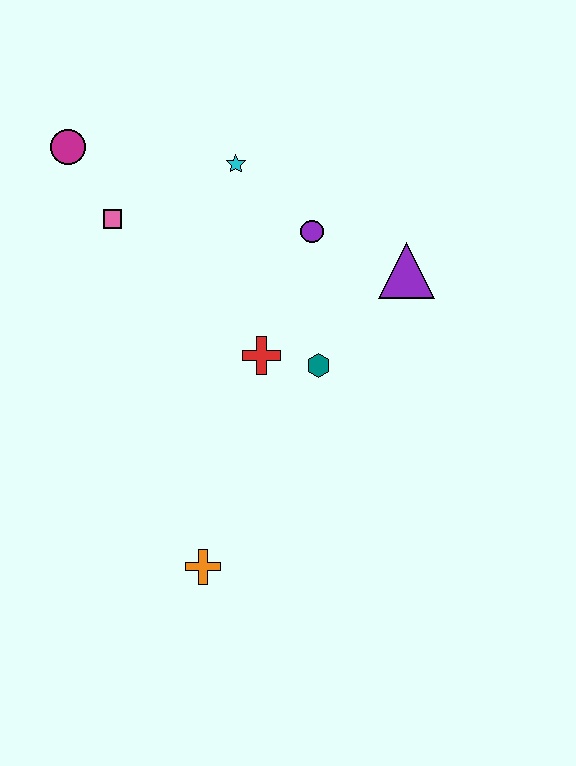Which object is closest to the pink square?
The magenta circle is closest to the pink square.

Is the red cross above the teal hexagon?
Yes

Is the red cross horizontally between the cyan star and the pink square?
No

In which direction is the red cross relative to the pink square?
The red cross is to the right of the pink square.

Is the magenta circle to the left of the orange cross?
Yes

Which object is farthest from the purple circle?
The orange cross is farthest from the purple circle.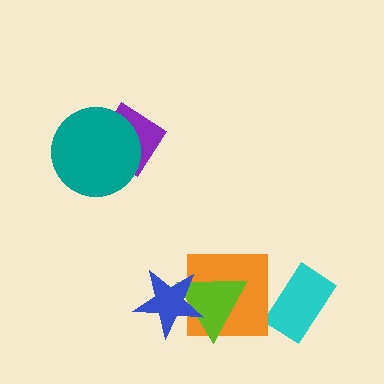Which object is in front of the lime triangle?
The blue star is in front of the lime triangle.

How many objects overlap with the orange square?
2 objects overlap with the orange square.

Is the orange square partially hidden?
Yes, it is partially covered by another shape.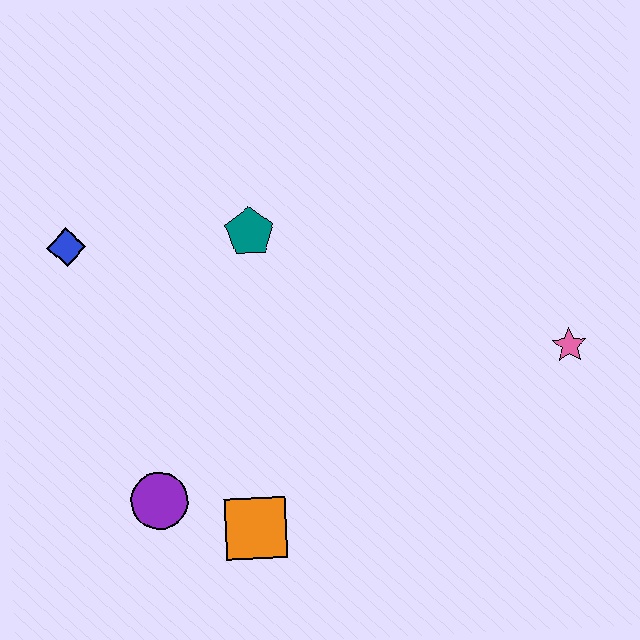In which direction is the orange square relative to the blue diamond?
The orange square is below the blue diamond.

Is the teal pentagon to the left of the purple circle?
No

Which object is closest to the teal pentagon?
The blue diamond is closest to the teal pentagon.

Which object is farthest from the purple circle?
The pink star is farthest from the purple circle.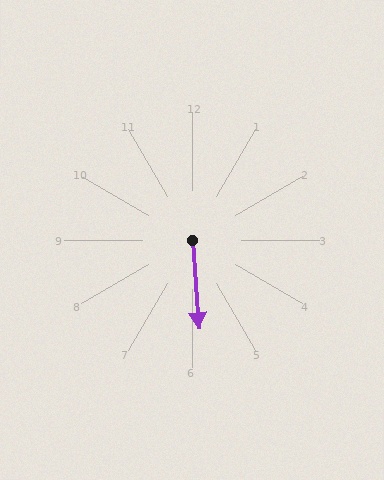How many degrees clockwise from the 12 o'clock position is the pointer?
Approximately 176 degrees.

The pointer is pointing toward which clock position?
Roughly 6 o'clock.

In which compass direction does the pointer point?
South.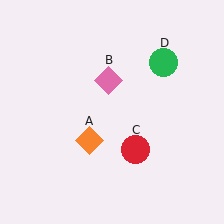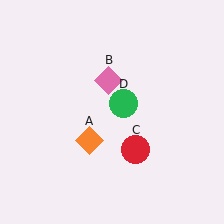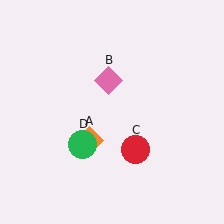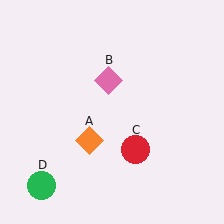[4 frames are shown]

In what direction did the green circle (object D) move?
The green circle (object D) moved down and to the left.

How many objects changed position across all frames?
1 object changed position: green circle (object D).